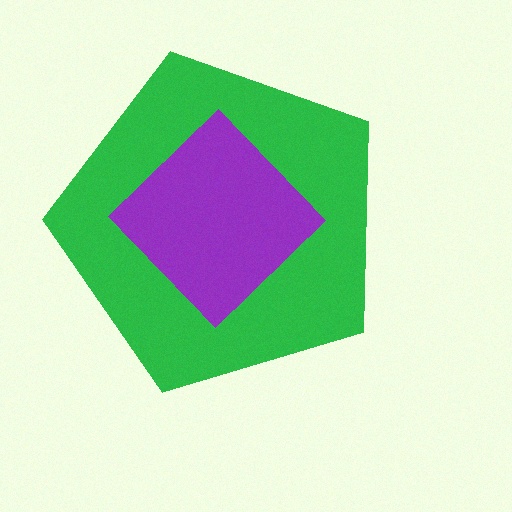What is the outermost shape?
The green pentagon.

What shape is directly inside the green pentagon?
The purple diamond.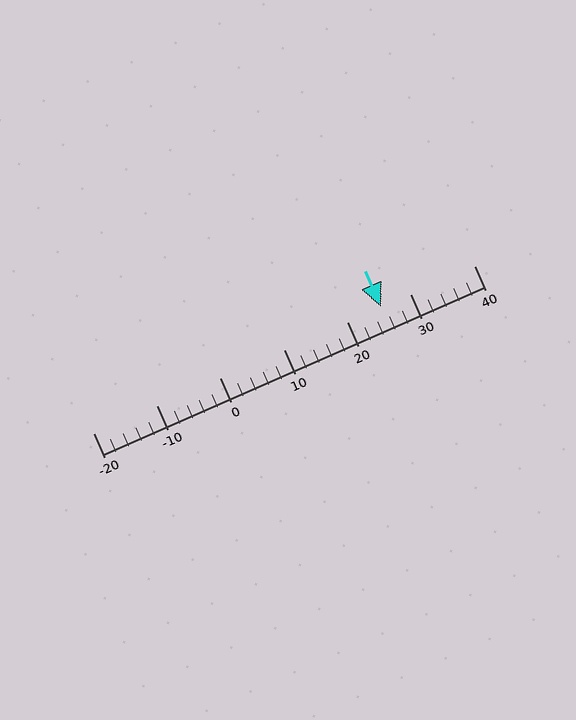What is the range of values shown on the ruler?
The ruler shows values from -20 to 40.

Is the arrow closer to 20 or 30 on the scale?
The arrow is closer to 30.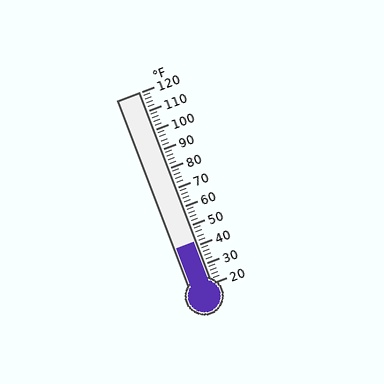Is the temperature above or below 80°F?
The temperature is below 80°F.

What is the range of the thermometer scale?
The thermometer scale ranges from 20°F to 120°F.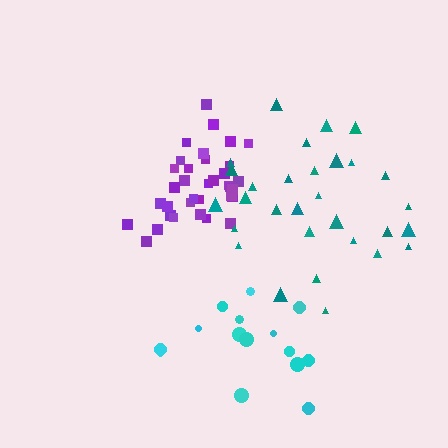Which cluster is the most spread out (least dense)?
Cyan.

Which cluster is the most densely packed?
Purple.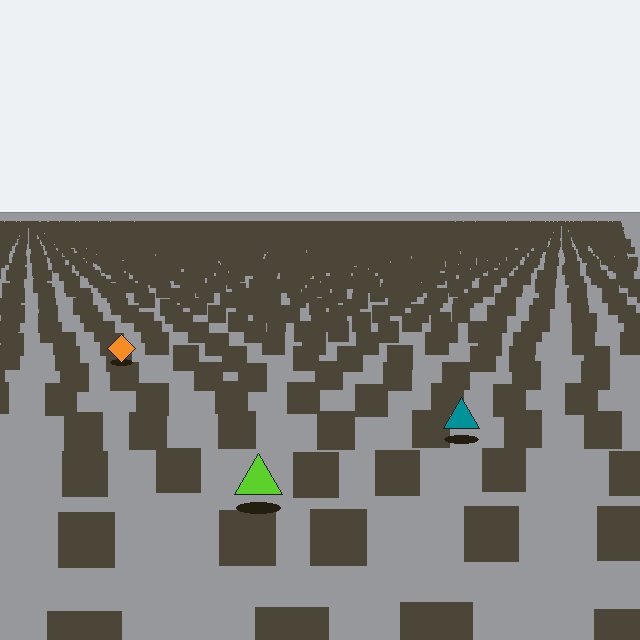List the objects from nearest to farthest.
From nearest to farthest: the lime triangle, the teal triangle, the orange diamond.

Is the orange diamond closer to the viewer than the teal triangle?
No. The teal triangle is closer — you can tell from the texture gradient: the ground texture is coarser near it.